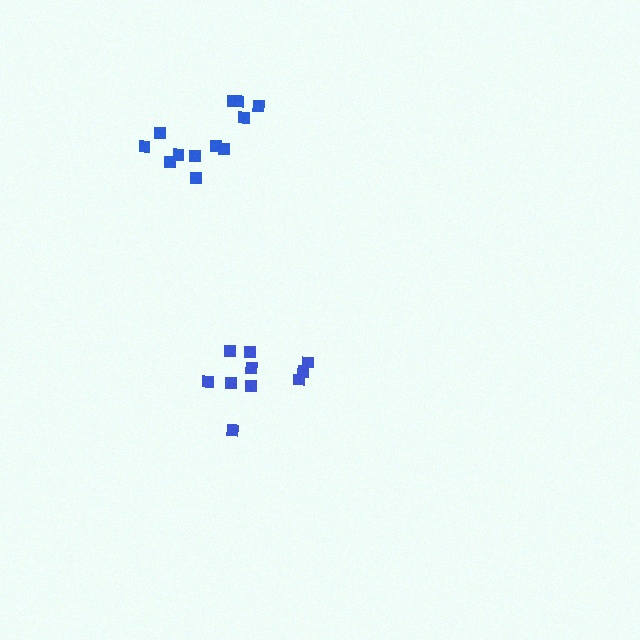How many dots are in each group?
Group 1: 10 dots, Group 2: 12 dots (22 total).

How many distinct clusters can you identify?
There are 2 distinct clusters.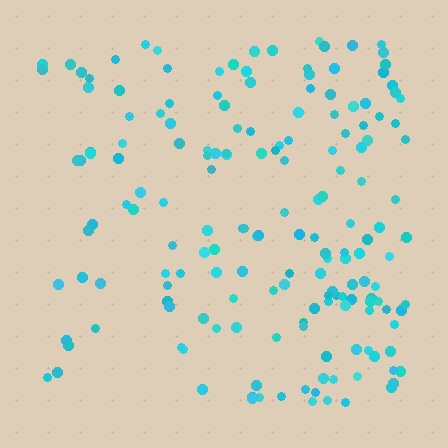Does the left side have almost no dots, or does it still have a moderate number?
Still a moderate number, just noticeably fewer than the right.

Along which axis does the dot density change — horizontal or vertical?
Horizontal.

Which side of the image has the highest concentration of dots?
The right.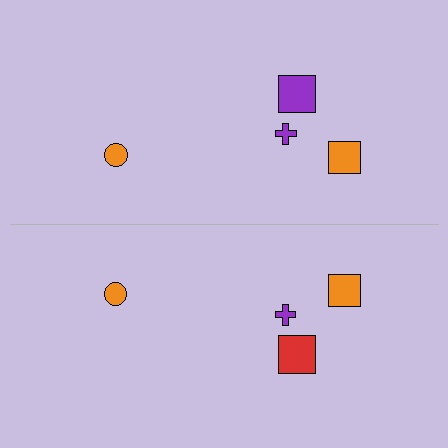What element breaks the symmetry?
The red square on the bottom side breaks the symmetry — its mirror counterpart is purple.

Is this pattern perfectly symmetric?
No, the pattern is not perfectly symmetric. The red square on the bottom side breaks the symmetry — its mirror counterpart is purple.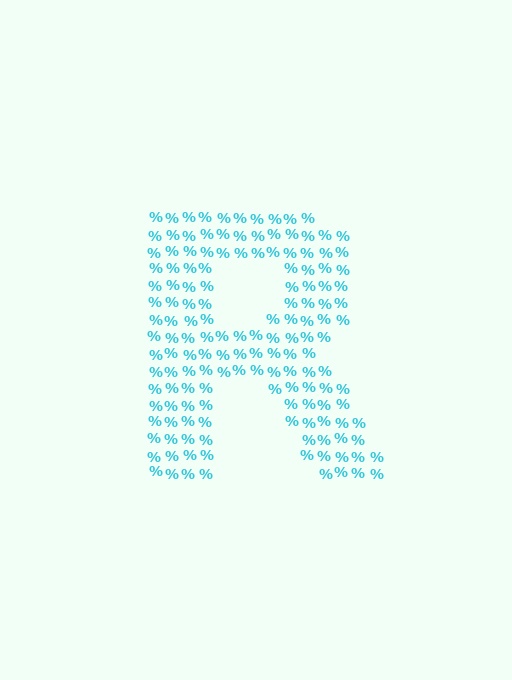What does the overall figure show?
The overall figure shows the letter R.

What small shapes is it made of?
It is made of small percent signs.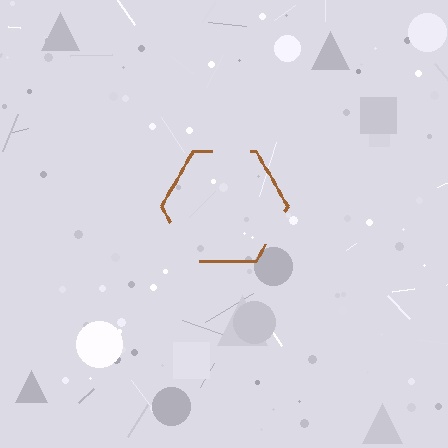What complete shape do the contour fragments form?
The contour fragments form a hexagon.